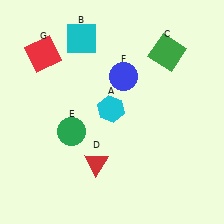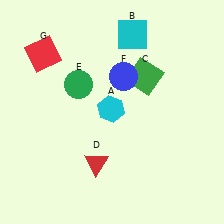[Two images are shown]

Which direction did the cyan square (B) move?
The cyan square (B) moved right.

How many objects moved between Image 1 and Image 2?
3 objects moved between the two images.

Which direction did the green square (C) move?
The green square (C) moved down.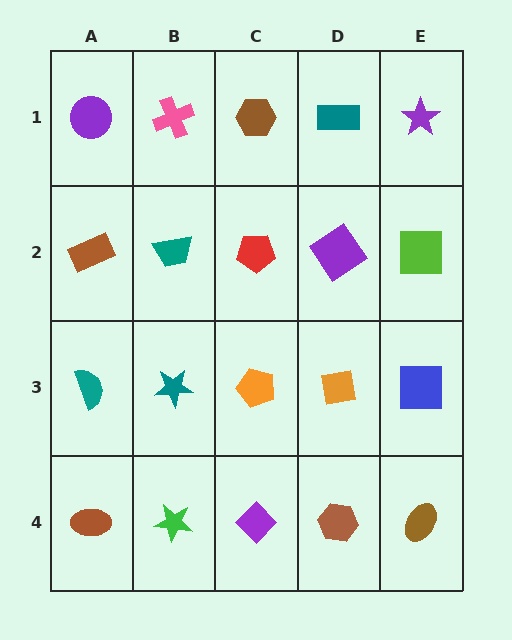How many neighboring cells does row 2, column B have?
4.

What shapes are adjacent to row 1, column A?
A brown rectangle (row 2, column A), a pink cross (row 1, column B).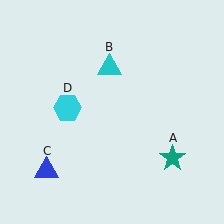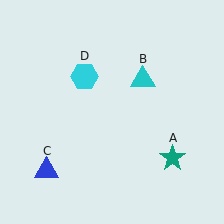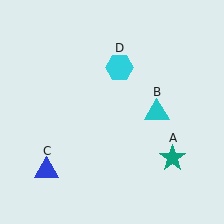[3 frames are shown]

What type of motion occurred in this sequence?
The cyan triangle (object B), cyan hexagon (object D) rotated clockwise around the center of the scene.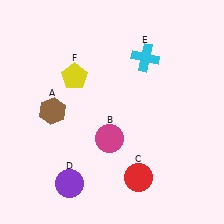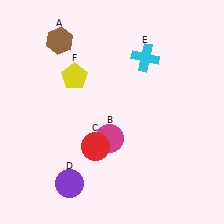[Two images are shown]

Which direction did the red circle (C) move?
The red circle (C) moved left.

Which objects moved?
The objects that moved are: the brown hexagon (A), the red circle (C).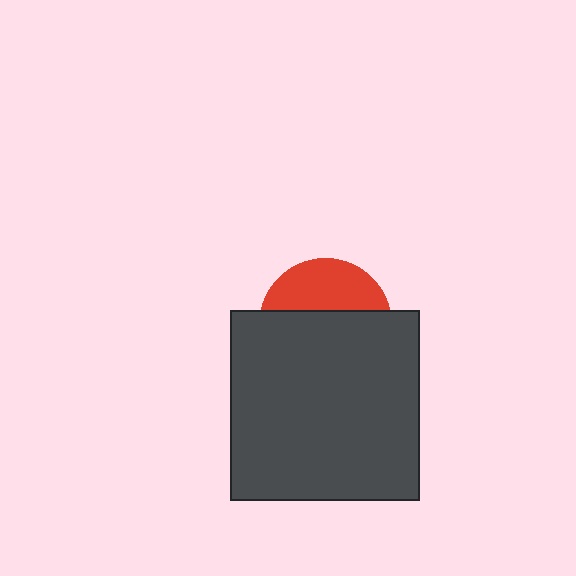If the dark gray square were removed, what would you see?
You would see the complete red circle.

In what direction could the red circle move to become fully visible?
The red circle could move up. That would shift it out from behind the dark gray square entirely.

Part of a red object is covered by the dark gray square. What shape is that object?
It is a circle.